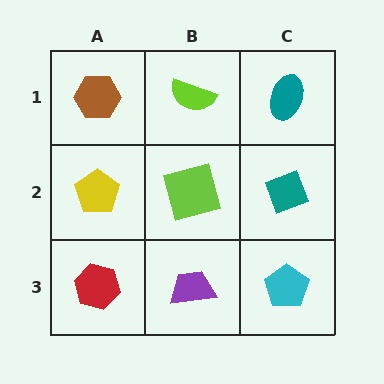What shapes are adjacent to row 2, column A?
A brown hexagon (row 1, column A), a red hexagon (row 3, column A), a lime square (row 2, column B).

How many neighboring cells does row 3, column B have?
3.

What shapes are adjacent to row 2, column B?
A lime semicircle (row 1, column B), a purple trapezoid (row 3, column B), a yellow pentagon (row 2, column A), a teal diamond (row 2, column C).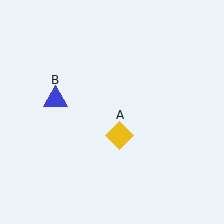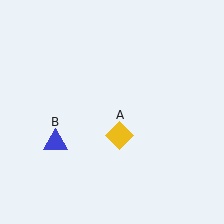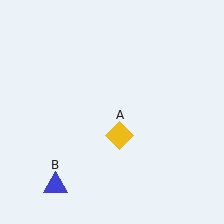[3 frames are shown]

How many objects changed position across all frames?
1 object changed position: blue triangle (object B).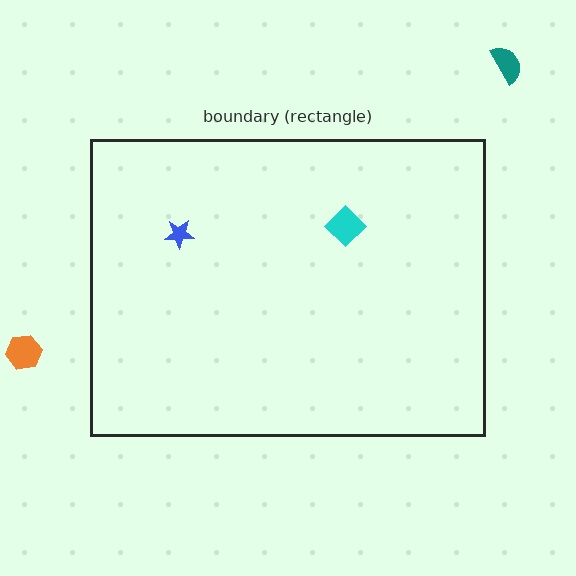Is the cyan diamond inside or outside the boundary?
Inside.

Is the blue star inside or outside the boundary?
Inside.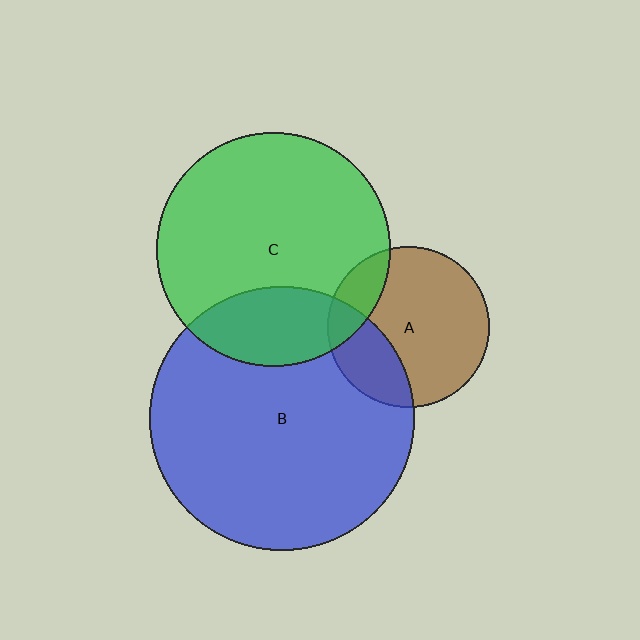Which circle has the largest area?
Circle B (blue).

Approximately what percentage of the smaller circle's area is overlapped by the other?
Approximately 15%.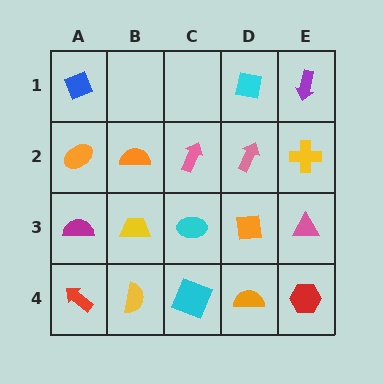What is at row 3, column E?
A pink triangle.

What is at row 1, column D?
A cyan square.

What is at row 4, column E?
A red hexagon.